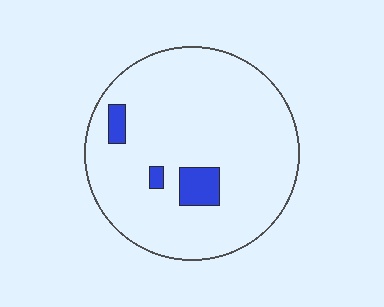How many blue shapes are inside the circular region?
3.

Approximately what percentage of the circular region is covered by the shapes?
Approximately 5%.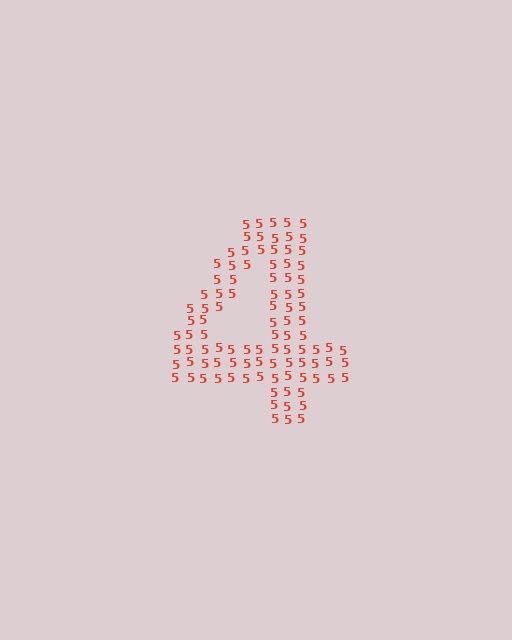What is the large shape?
The large shape is the digit 4.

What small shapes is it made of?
It is made of small digit 5's.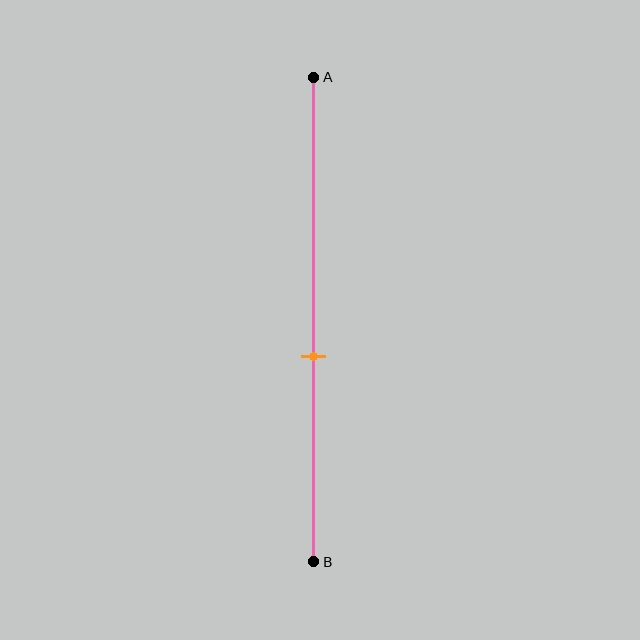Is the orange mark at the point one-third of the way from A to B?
No, the mark is at about 60% from A, not at the 33% one-third point.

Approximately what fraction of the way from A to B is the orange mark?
The orange mark is approximately 60% of the way from A to B.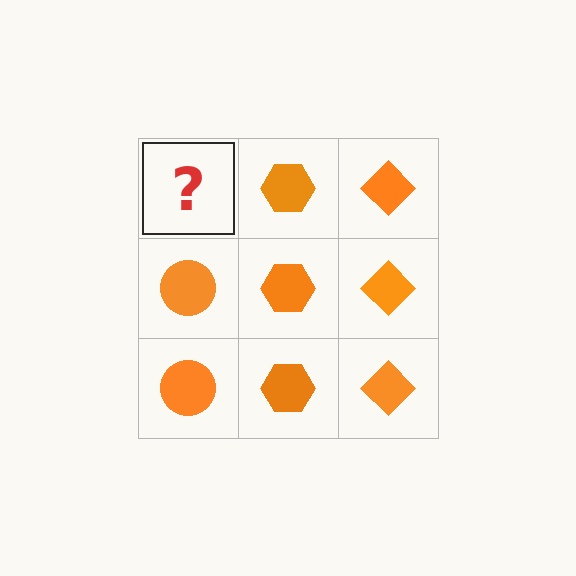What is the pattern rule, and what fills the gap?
The rule is that each column has a consistent shape. The gap should be filled with an orange circle.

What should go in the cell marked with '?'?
The missing cell should contain an orange circle.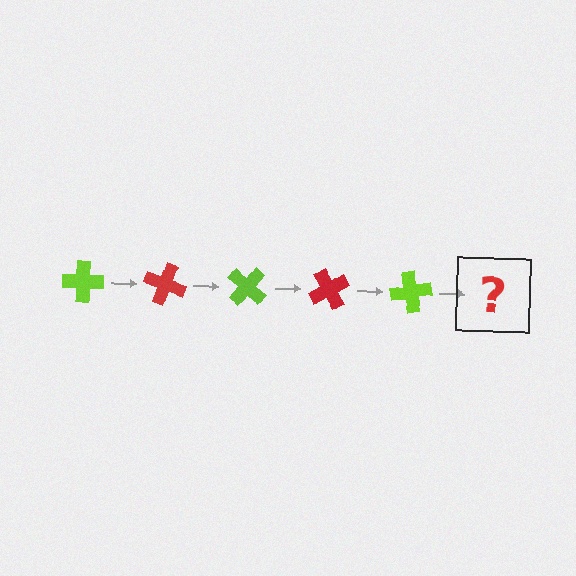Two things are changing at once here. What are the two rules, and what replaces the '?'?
The two rules are that it rotates 20 degrees each step and the color cycles through lime and red. The '?' should be a red cross, rotated 100 degrees from the start.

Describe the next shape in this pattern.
It should be a red cross, rotated 100 degrees from the start.